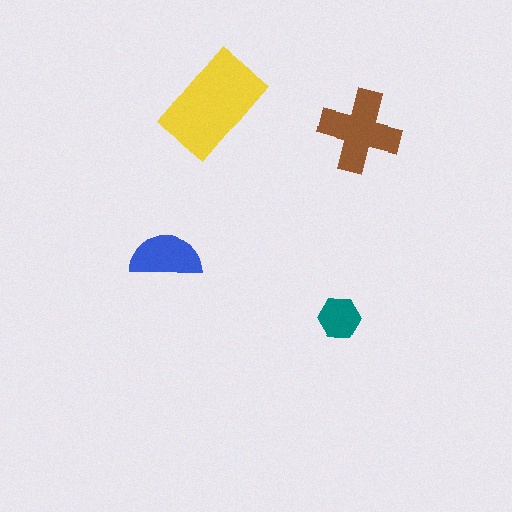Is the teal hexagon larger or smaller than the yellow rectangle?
Smaller.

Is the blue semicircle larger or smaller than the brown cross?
Smaller.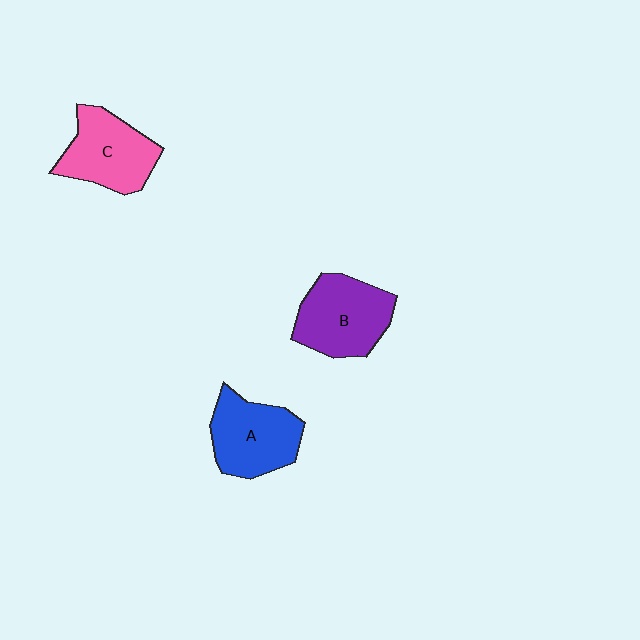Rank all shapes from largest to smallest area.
From largest to smallest: B (purple), A (blue), C (pink).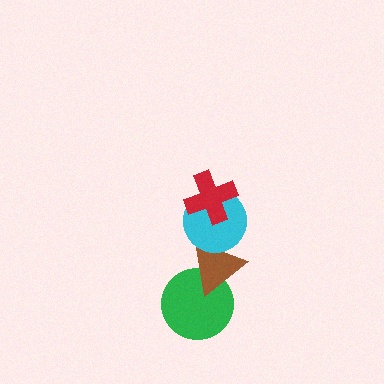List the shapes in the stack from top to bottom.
From top to bottom: the red cross, the cyan circle, the brown triangle, the green circle.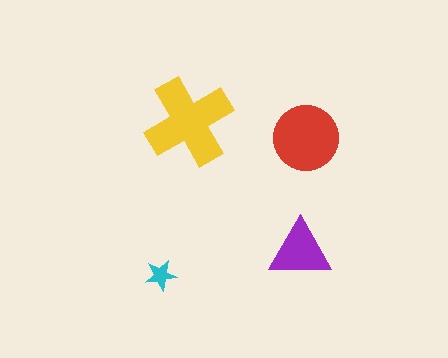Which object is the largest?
The yellow cross.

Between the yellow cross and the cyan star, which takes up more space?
The yellow cross.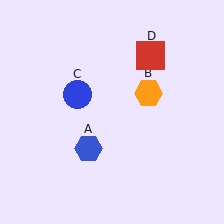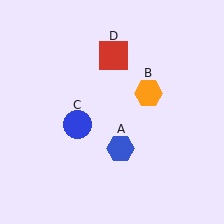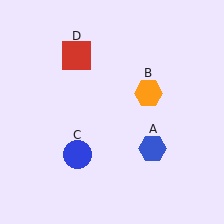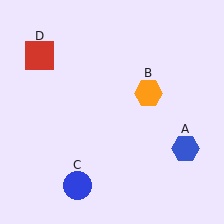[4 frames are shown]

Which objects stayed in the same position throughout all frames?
Orange hexagon (object B) remained stationary.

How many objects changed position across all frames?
3 objects changed position: blue hexagon (object A), blue circle (object C), red square (object D).